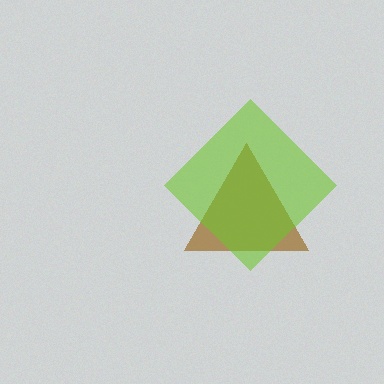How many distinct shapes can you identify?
There are 2 distinct shapes: a brown triangle, a lime diamond.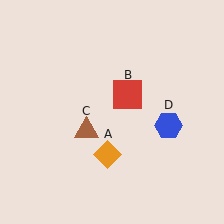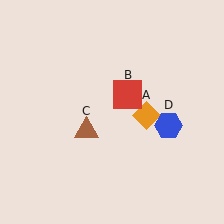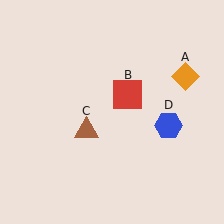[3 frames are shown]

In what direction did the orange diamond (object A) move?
The orange diamond (object A) moved up and to the right.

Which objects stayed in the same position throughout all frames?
Red square (object B) and brown triangle (object C) and blue hexagon (object D) remained stationary.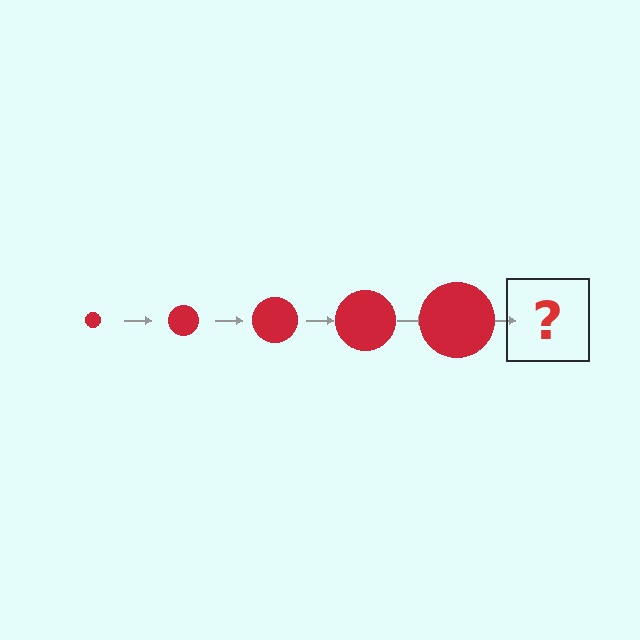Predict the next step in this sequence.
The next step is a red circle, larger than the previous one.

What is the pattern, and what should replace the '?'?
The pattern is that the circle gets progressively larger each step. The '?' should be a red circle, larger than the previous one.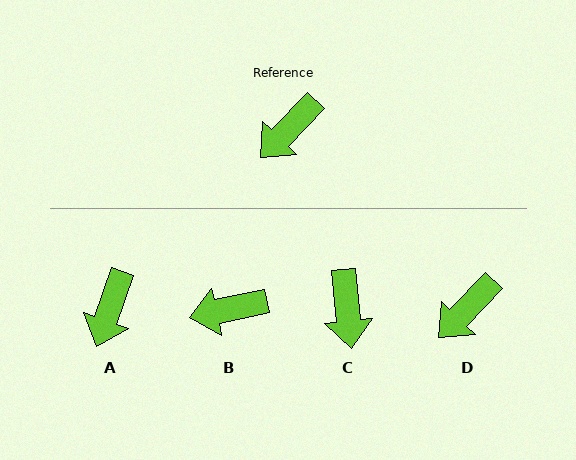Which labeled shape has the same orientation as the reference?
D.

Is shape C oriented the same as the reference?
No, it is off by about 50 degrees.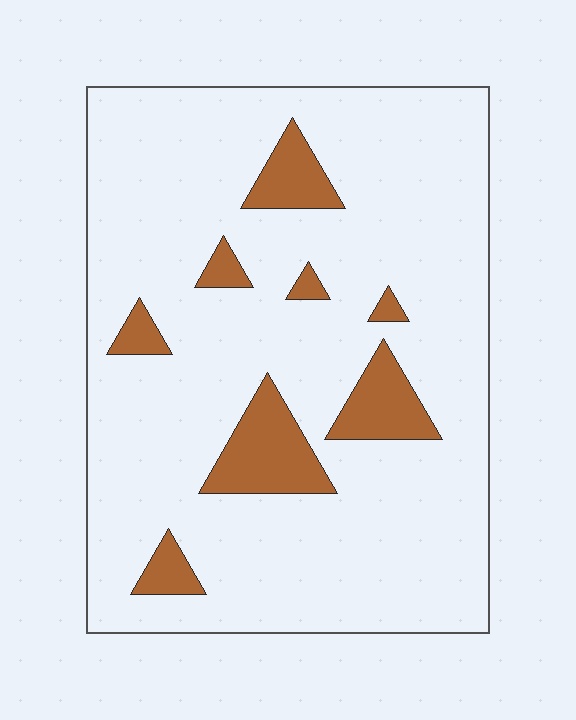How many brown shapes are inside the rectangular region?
8.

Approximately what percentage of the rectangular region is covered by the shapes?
Approximately 10%.